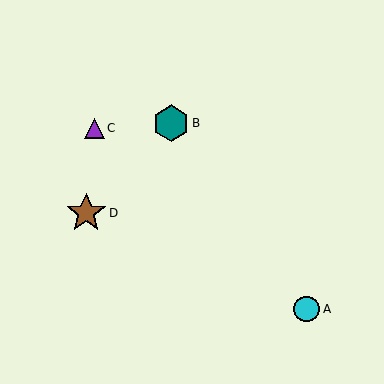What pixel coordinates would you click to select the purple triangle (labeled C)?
Click at (94, 128) to select the purple triangle C.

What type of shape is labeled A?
Shape A is a cyan circle.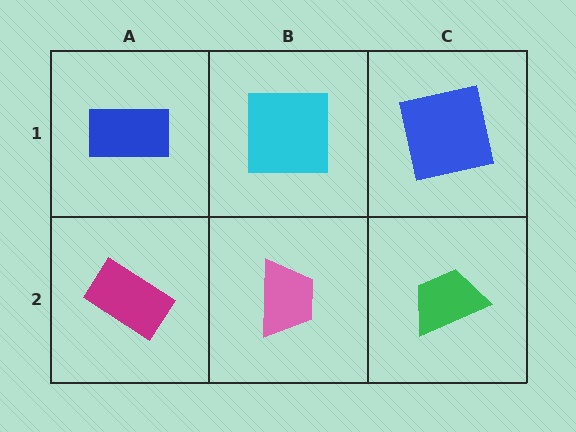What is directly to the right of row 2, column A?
A pink trapezoid.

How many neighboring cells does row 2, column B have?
3.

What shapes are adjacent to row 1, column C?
A green trapezoid (row 2, column C), a cyan square (row 1, column B).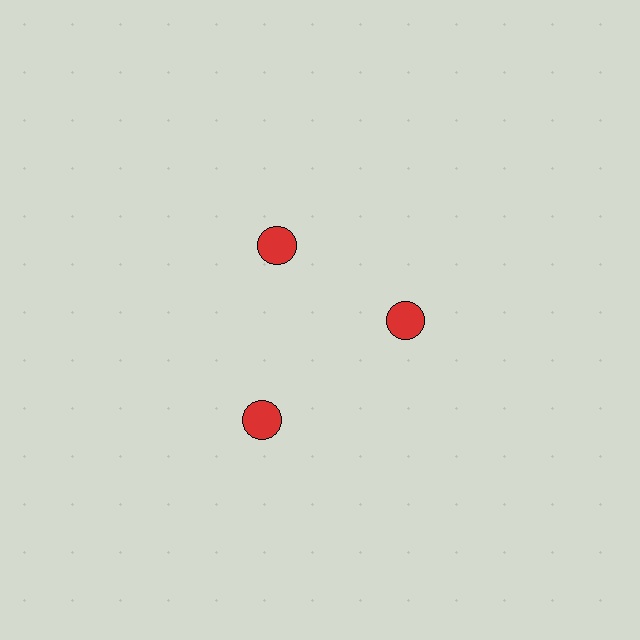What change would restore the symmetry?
The symmetry would be restored by moving it inward, back onto the ring so that all 3 circles sit at equal angles and equal distance from the center.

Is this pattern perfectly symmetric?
No. The 3 red circles are arranged in a ring, but one element near the 7 o'clock position is pushed outward from the center, breaking the 3-fold rotational symmetry.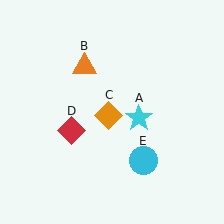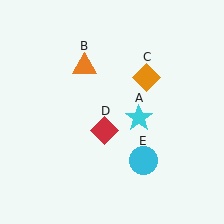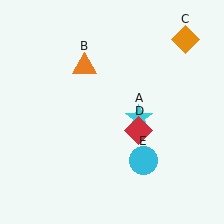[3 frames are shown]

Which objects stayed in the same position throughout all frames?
Cyan star (object A) and orange triangle (object B) and cyan circle (object E) remained stationary.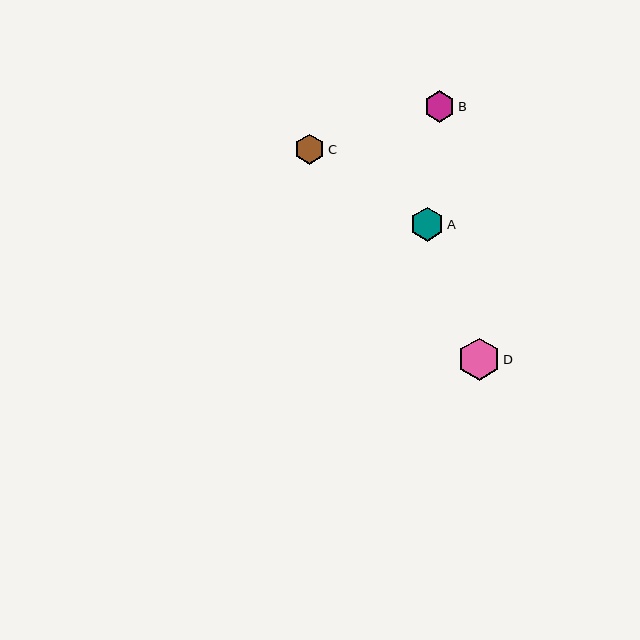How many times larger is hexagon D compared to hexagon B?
Hexagon D is approximately 1.4 times the size of hexagon B.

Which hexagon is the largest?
Hexagon D is the largest with a size of approximately 42 pixels.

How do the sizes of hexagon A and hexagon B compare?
Hexagon A and hexagon B are approximately the same size.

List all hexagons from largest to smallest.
From largest to smallest: D, A, B, C.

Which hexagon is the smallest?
Hexagon C is the smallest with a size of approximately 30 pixels.